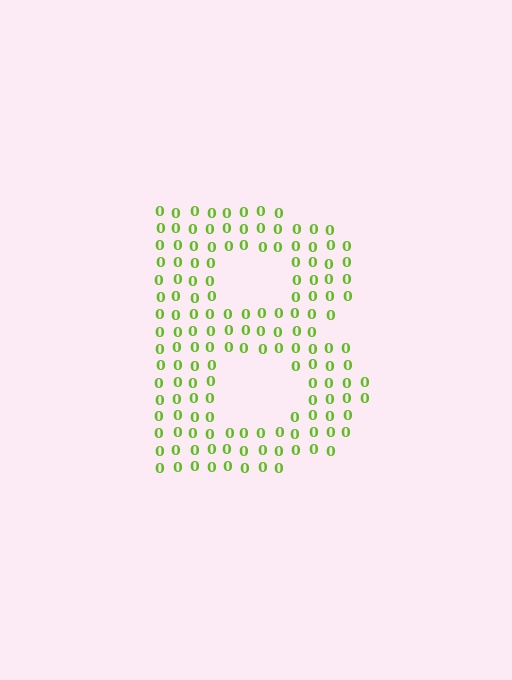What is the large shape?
The large shape is the letter B.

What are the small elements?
The small elements are digit 0's.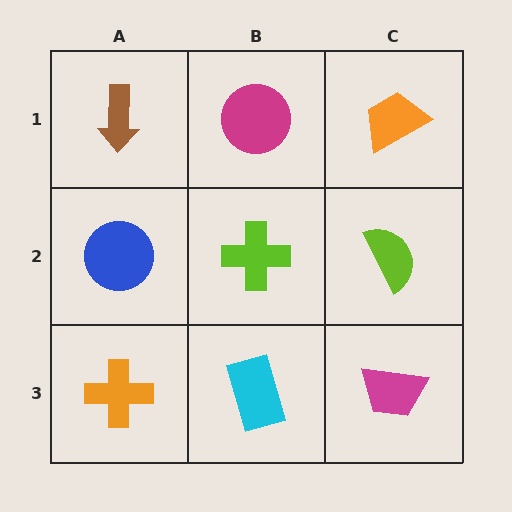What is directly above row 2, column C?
An orange trapezoid.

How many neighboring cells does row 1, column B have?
3.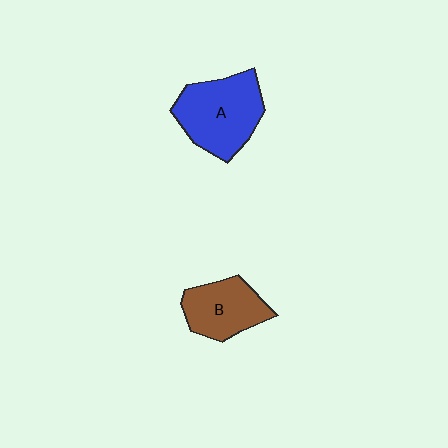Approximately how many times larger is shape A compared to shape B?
Approximately 1.4 times.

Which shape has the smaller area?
Shape B (brown).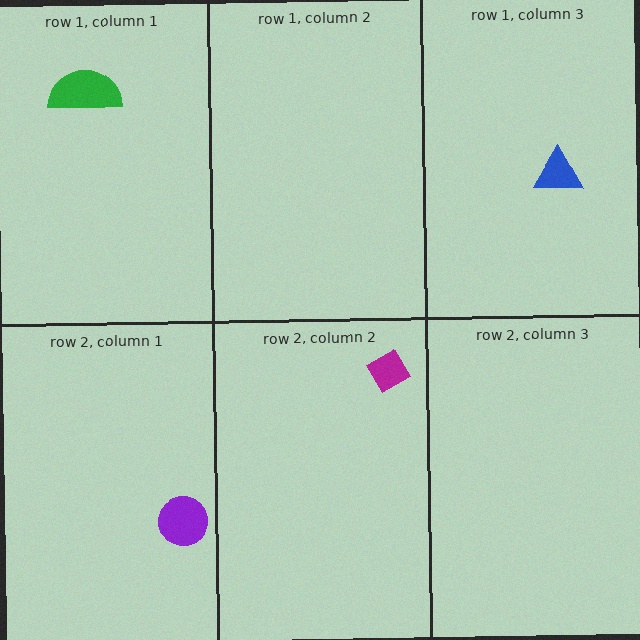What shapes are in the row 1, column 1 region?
The green semicircle.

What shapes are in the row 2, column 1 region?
The purple circle.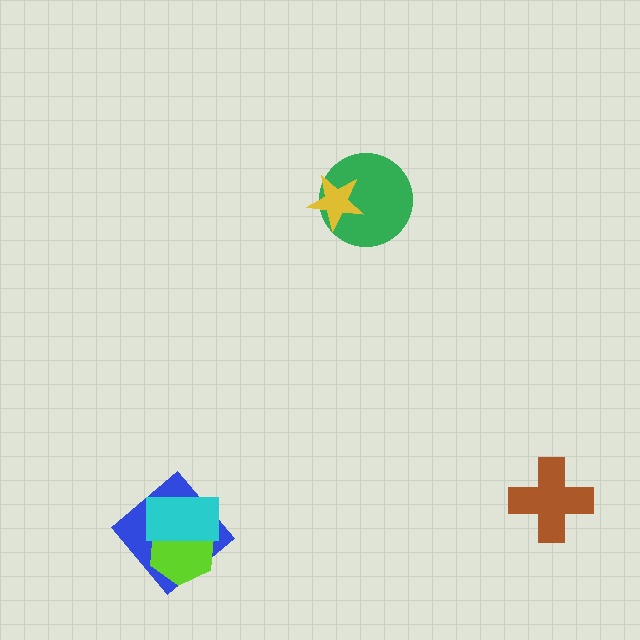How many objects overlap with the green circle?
1 object overlaps with the green circle.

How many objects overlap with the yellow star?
1 object overlaps with the yellow star.